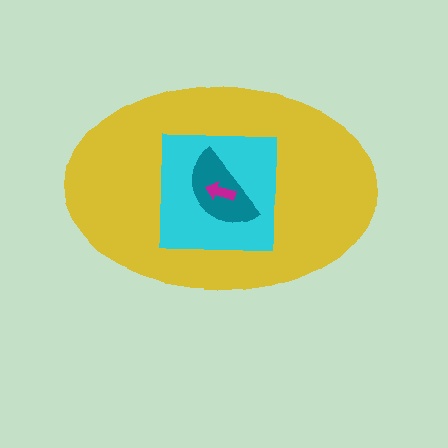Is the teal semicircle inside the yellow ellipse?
Yes.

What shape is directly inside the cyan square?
The teal semicircle.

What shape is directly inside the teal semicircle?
The magenta arrow.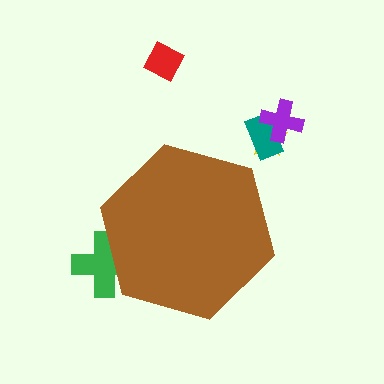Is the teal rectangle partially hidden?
No, the teal rectangle is fully visible.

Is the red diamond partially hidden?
No, the red diamond is fully visible.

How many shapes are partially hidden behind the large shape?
1 shape is partially hidden.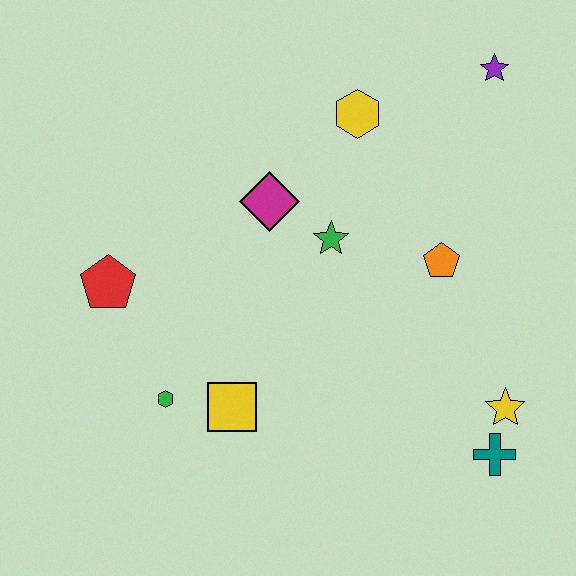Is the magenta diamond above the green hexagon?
Yes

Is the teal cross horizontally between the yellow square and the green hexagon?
No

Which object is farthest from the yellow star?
The red pentagon is farthest from the yellow star.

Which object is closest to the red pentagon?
The green hexagon is closest to the red pentagon.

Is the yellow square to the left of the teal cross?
Yes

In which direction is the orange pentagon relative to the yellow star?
The orange pentagon is above the yellow star.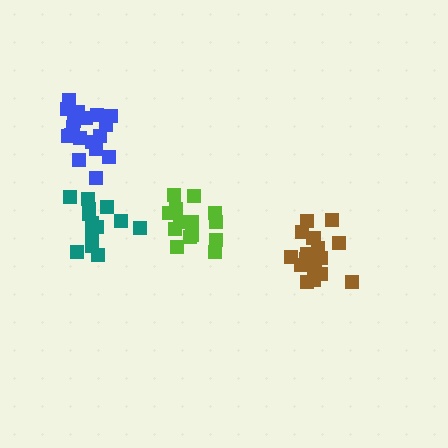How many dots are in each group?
Group 1: 19 dots, Group 2: 14 dots, Group 3: 13 dots, Group 4: 19 dots (65 total).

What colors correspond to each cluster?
The clusters are colored: brown, lime, teal, blue.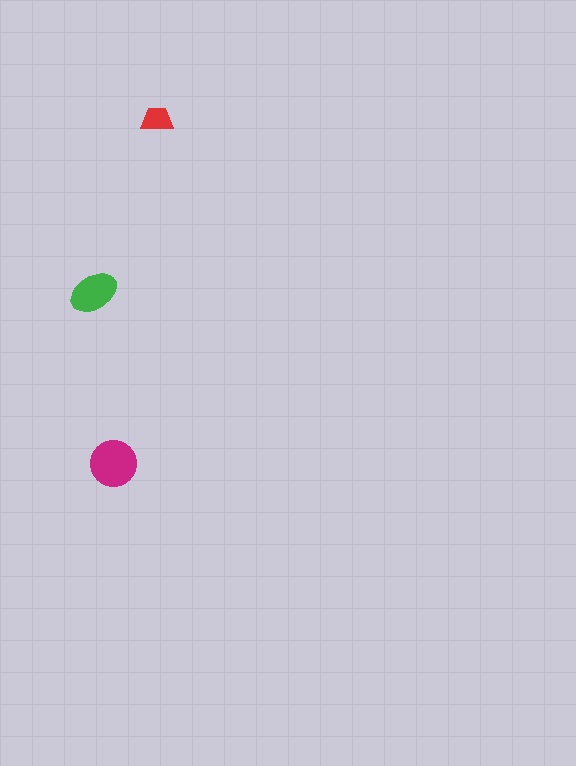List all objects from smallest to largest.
The red trapezoid, the green ellipse, the magenta circle.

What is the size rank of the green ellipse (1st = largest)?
2nd.